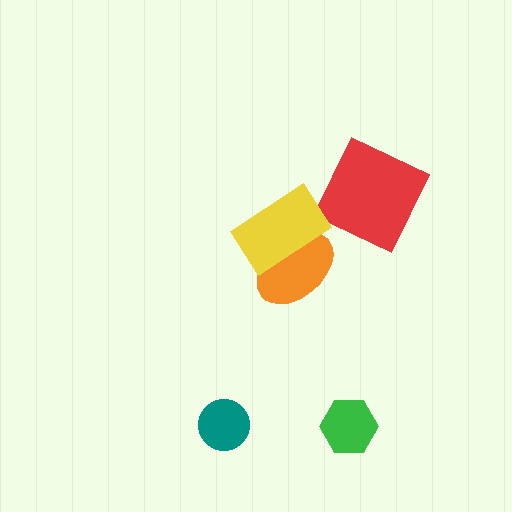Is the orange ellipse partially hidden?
Yes, it is partially covered by another shape.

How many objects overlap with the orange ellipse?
1 object overlaps with the orange ellipse.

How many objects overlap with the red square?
0 objects overlap with the red square.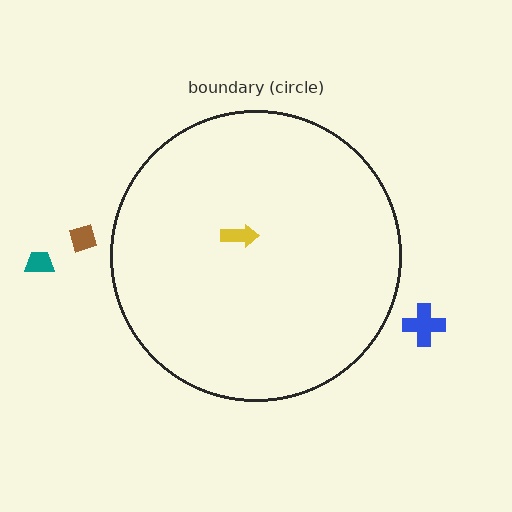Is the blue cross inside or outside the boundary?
Outside.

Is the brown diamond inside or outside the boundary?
Outside.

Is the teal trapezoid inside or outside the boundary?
Outside.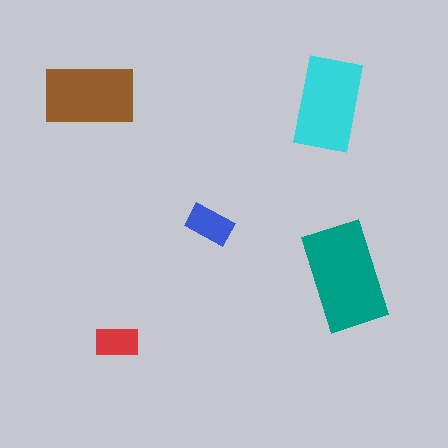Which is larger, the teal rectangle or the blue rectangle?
The teal one.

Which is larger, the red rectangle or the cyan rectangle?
The cyan one.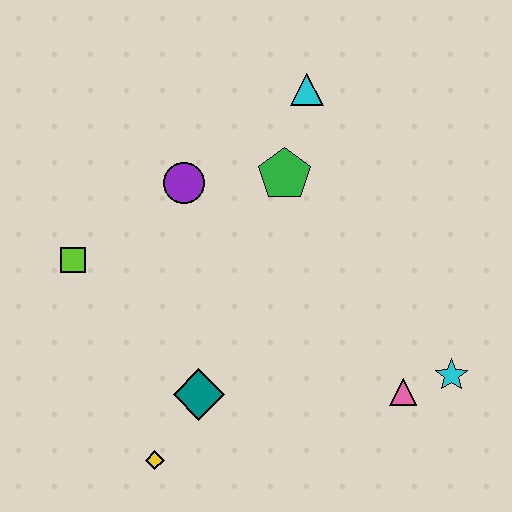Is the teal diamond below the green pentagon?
Yes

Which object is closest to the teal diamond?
The yellow diamond is closest to the teal diamond.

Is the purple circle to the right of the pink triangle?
No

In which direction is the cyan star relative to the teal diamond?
The cyan star is to the right of the teal diamond.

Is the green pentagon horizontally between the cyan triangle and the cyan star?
No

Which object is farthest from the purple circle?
The cyan star is farthest from the purple circle.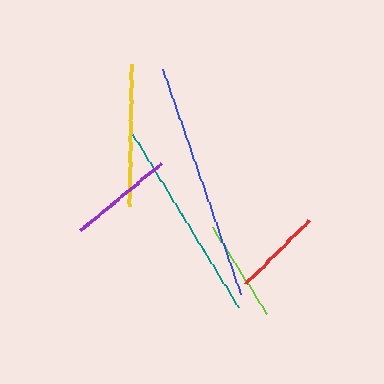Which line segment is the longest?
The blue line is the longest at approximately 238 pixels.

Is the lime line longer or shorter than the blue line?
The blue line is longer than the lime line.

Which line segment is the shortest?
The red line is the shortest at approximately 89 pixels.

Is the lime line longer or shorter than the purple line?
The purple line is longer than the lime line.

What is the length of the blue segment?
The blue segment is approximately 238 pixels long.